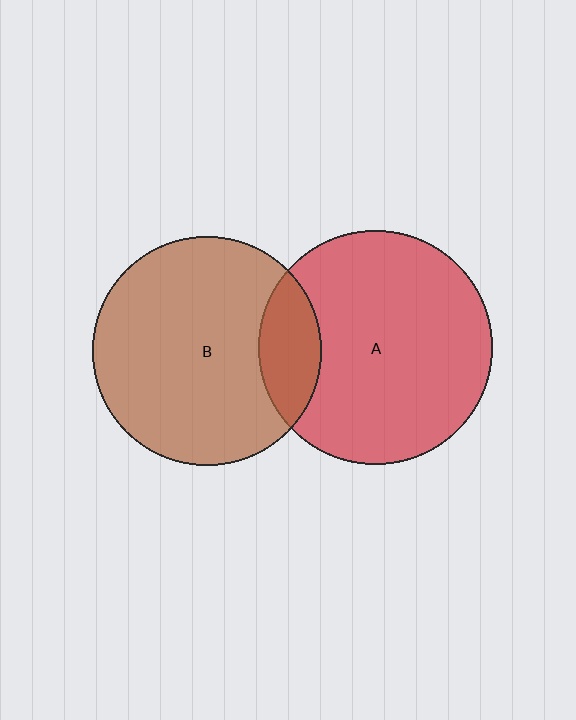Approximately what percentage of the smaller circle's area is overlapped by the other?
Approximately 15%.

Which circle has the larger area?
Circle A (red).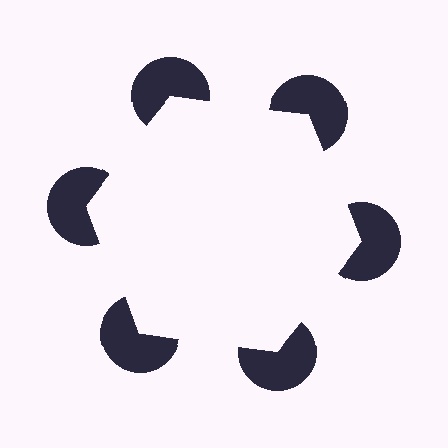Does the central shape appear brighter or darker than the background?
It typically appears slightly brighter than the background, even though no actual brightness change is drawn.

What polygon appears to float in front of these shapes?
An illusory hexagon — its edges are inferred from the aligned wedge cuts in the pac-man discs, not physically drawn.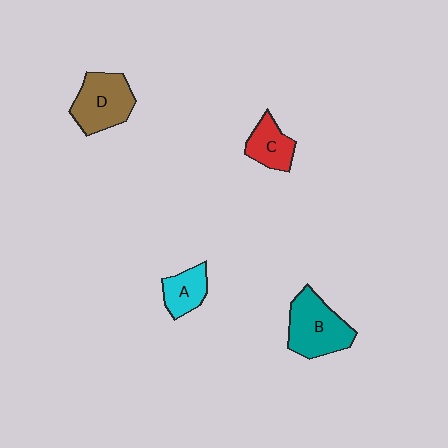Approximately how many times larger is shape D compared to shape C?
Approximately 1.6 times.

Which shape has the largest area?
Shape B (teal).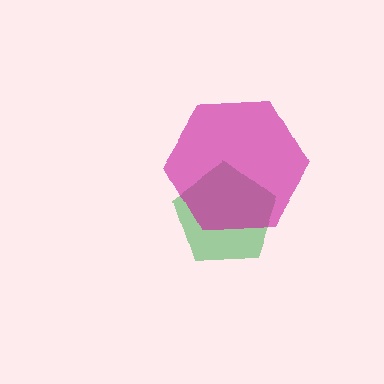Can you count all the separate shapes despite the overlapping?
Yes, there are 2 separate shapes.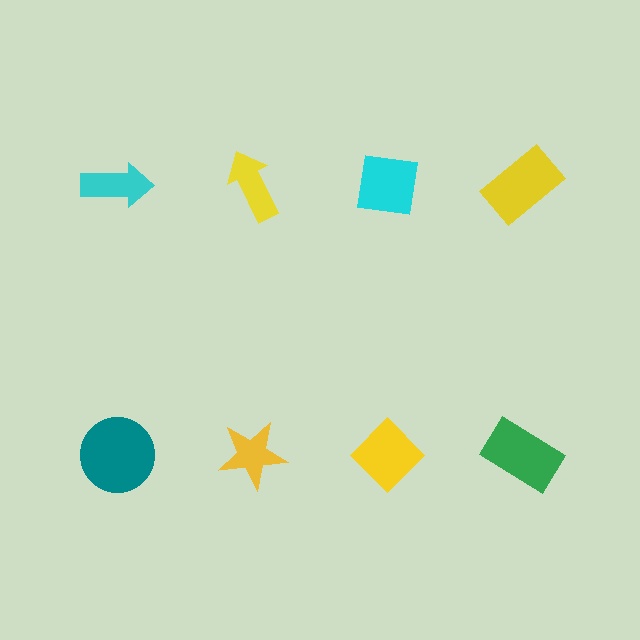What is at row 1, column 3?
A cyan square.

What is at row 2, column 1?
A teal circle.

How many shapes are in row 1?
4 shapes.